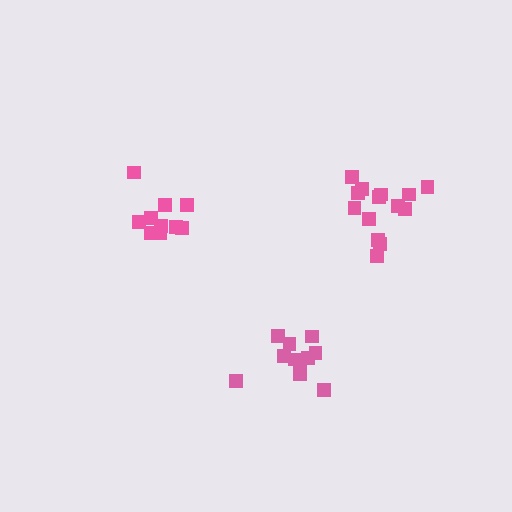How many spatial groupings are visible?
There are 3 spatial groupings.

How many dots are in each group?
Group 1: 14 dots, Group 2: 10 dots, Group 3: 11 dots (35 total).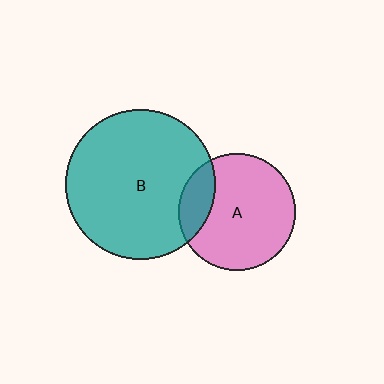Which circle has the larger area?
Circle B (teal).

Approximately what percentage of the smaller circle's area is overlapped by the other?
Approximately 20%.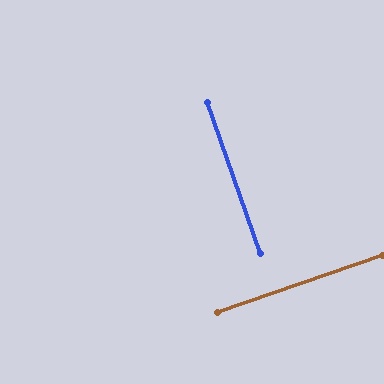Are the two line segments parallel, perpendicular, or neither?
Perpendicular — they meet at approximately 90°.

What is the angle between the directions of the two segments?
Approximately 90 degrees.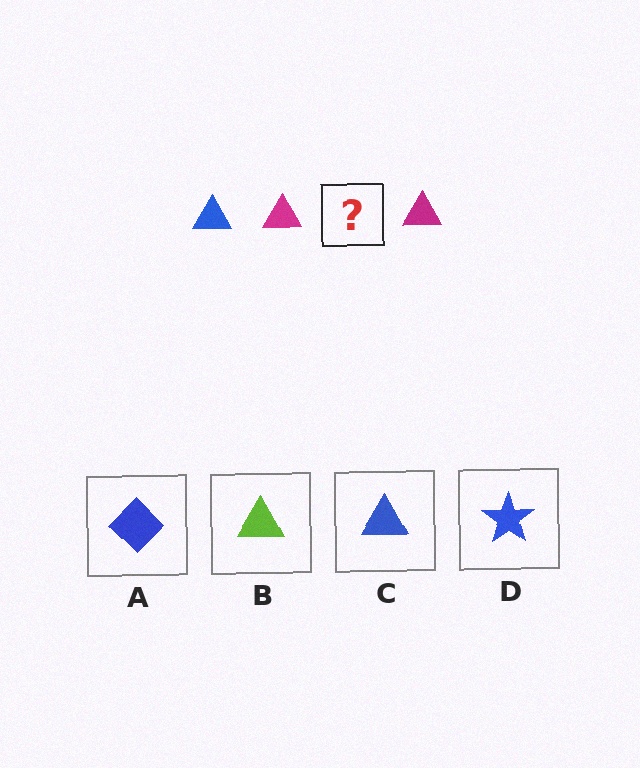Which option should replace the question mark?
Option C.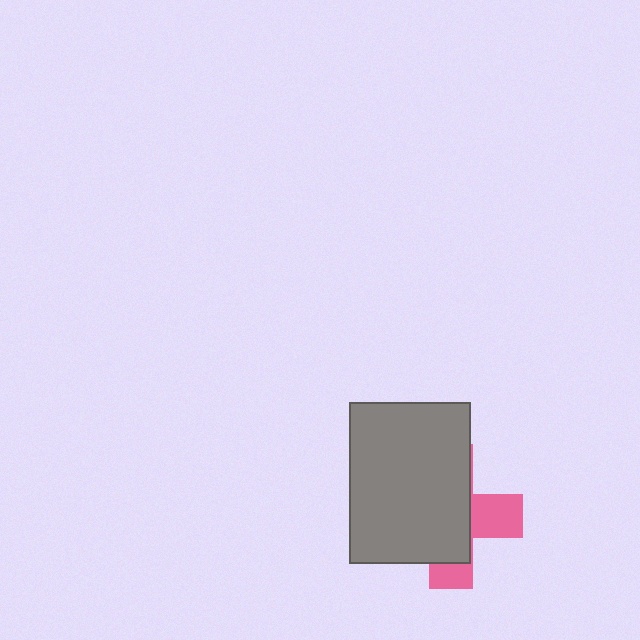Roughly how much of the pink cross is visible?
A small part of it is visible (roughly 33%).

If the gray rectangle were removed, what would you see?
You would see the complete pink cross.